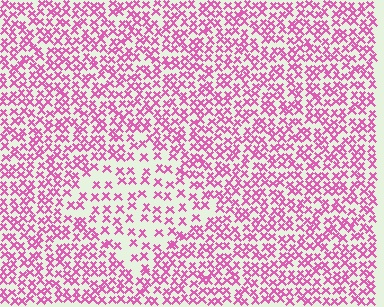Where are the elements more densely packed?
The elements are more densely packed outside the diamond boundary.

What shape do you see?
I see a diamond.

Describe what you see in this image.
The image contains small pink elements arranged at two different densities. A diamond-shaped region is visible where the elements are less densely packed than the surrounding area.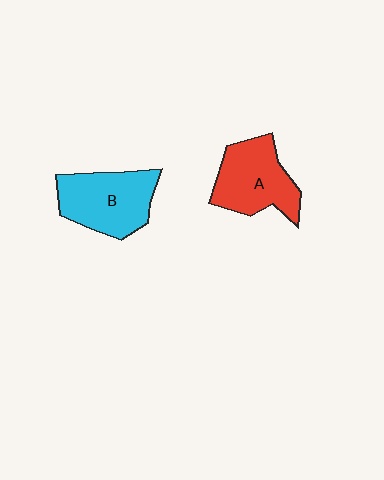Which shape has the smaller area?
Shape A (red).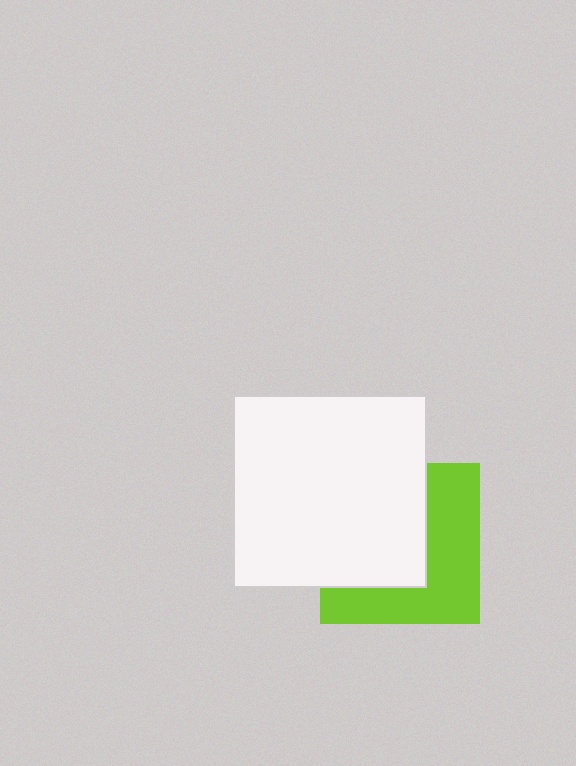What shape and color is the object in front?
The object in front is a white square.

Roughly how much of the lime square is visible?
About half of it is visible (roughly 48%).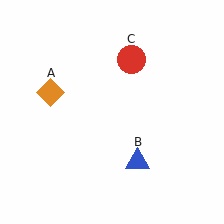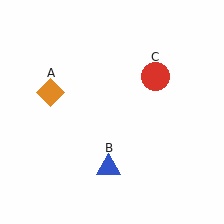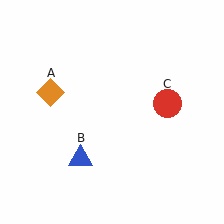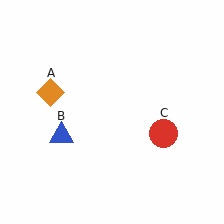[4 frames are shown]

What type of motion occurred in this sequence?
The blue triangle (object B), red circle (object C) rotated clockwise around the center of the scene.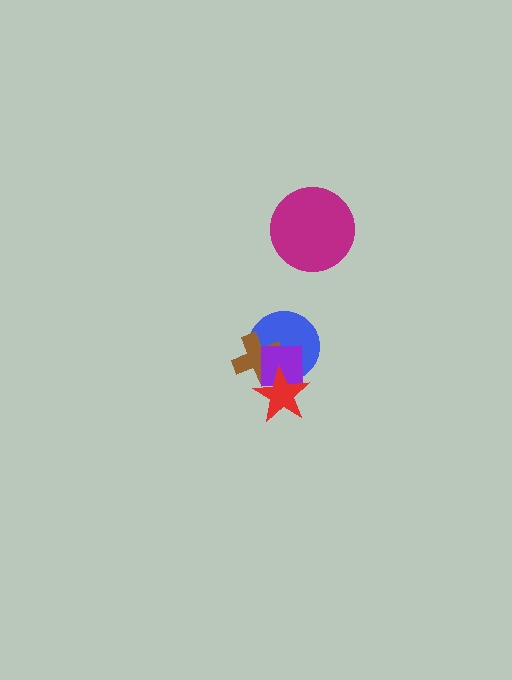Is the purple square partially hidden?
Yes, it is partially covered by another shape.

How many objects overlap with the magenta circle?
0 objects overlap with the magenta circle.